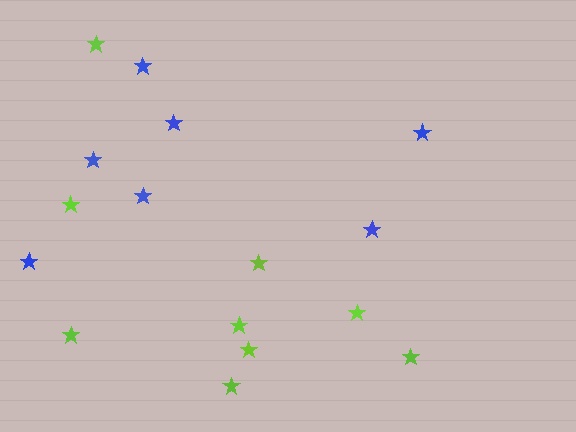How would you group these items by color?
There are 2 groups: one group of blue stars (7) and one group of lime stars (9).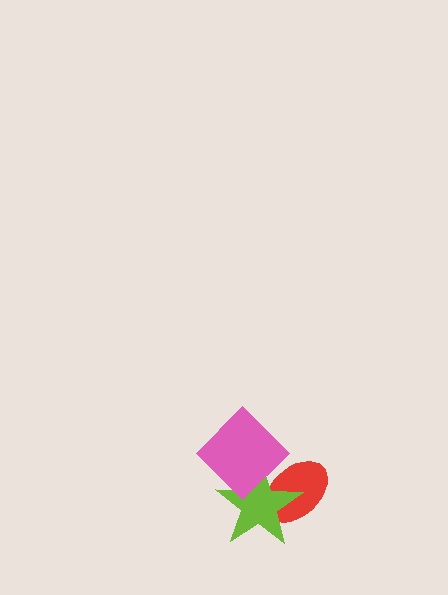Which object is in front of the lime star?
The pink diamond is in front of the lime star.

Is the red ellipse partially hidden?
Yes, it is partially covered by another shape.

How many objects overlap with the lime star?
2 objects overlap with the lime star.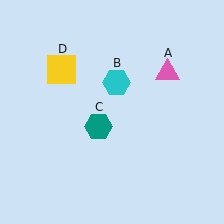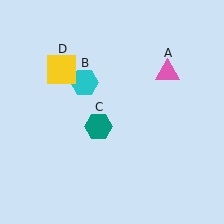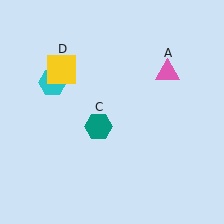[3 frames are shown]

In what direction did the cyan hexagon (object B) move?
The cyan hexagon (object B) moved left.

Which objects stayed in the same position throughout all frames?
Pink triangle (object A) and teal hexagon (object C) and yellow square (object D) remained stationary.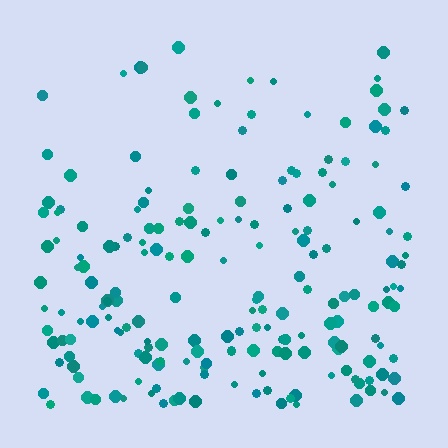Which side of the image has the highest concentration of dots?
The bottom.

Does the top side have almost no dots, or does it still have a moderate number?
Still a moderate number, just noticeably fewer than the bottom.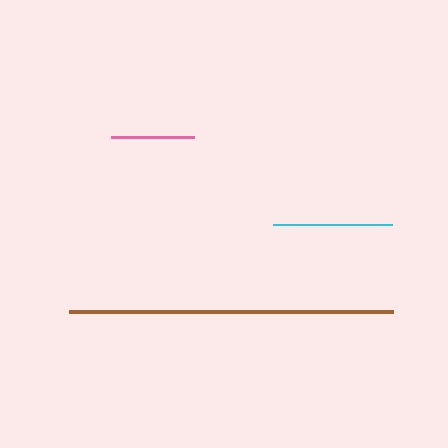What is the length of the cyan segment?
The cyan segment is approximately 119 pixels long.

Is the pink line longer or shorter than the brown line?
The brown line is longer than the pink line.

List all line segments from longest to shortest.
From longest to shortest: brown, cyan, pink.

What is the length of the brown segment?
The brown segment is approximately 324 pixels long.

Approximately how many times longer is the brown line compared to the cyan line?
The brown line is approximately 2.7 times the length of the cyan line.